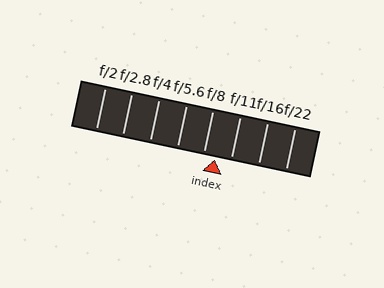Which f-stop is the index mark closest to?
The index mark is closest to f/8.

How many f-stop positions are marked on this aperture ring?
There are 8 f-stop positions marked.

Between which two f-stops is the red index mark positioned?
The index mark is between f/8 and f/11.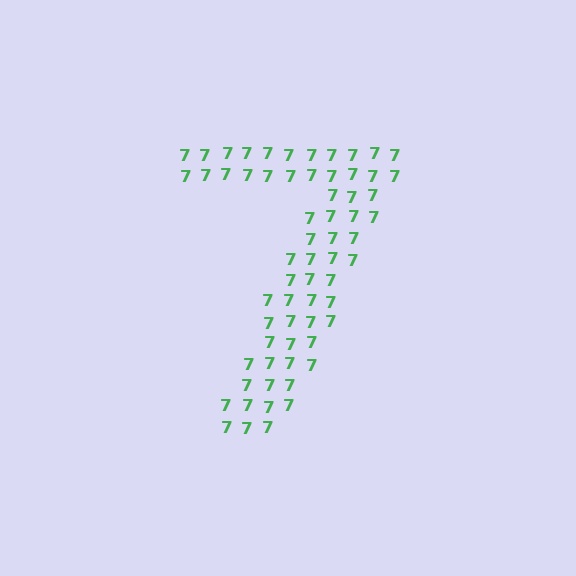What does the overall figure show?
The overall figure shows the digit 7.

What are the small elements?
The small elements are digit 7's.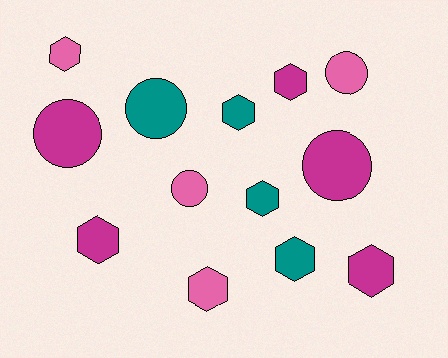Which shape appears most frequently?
Hexagon, with 8 objects.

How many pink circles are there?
There are 2 pink circles.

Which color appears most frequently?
Magenta, with 5 objects.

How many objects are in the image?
There are 13 objects.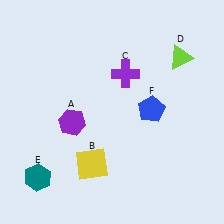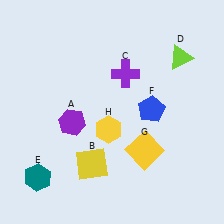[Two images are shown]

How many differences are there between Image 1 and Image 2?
There are 2 differences between the two images.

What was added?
A yellow square (G), a yellow hexagon (H) were added in Image 2.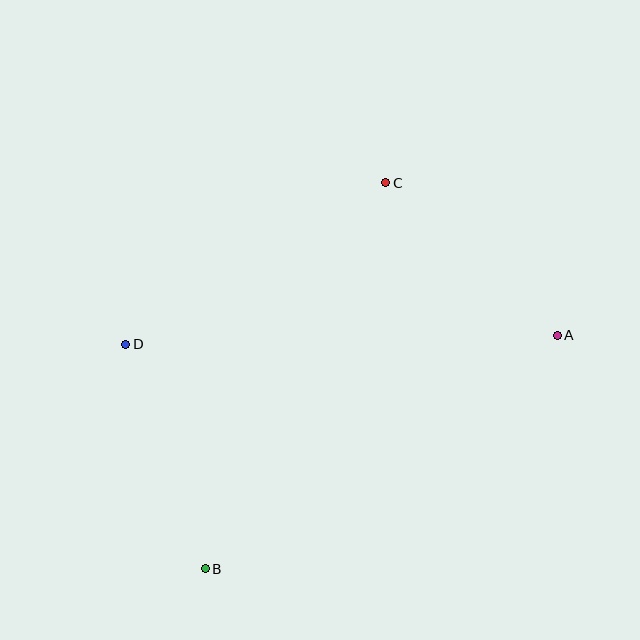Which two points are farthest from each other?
Points A and D are farthest from each other.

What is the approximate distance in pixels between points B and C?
The distance between B and C is approximately 426 pixels.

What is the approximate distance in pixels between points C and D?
The distance between C and D is approximately 306 pixels.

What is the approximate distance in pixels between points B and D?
The distance between B and D is approximately 238 pixels.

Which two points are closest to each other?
Points A and C are closest to each other.